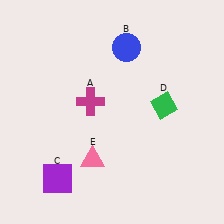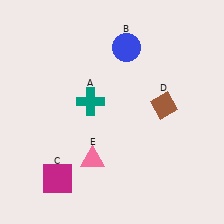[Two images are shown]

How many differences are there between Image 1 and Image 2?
There are 3 differences between the two images.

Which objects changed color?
A changed from magenta to teal. C changed from purple to magenta. D changed from green to brown.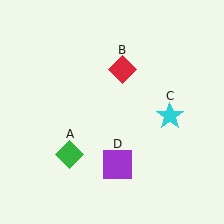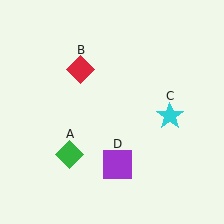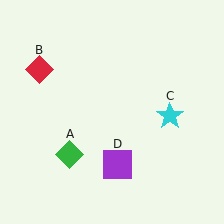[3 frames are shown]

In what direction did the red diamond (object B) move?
The red diamond (object B) moved left.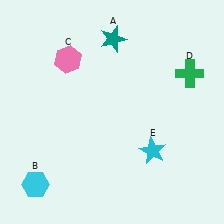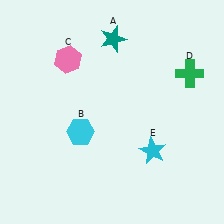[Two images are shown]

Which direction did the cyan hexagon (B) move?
The cyan hexagon (B) moved up.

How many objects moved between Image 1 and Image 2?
1 object moved between the two images.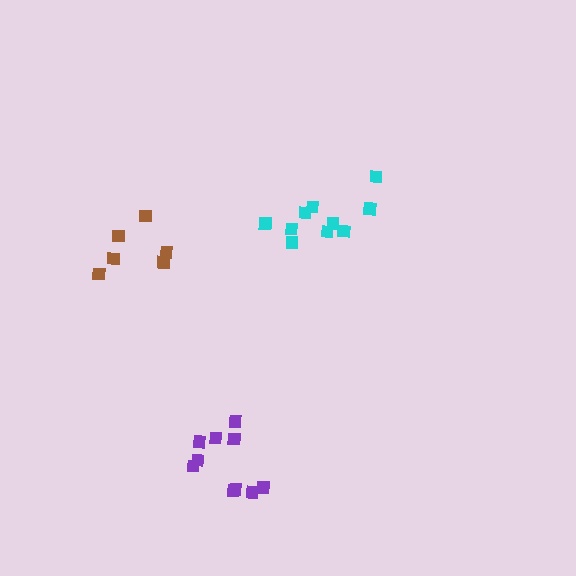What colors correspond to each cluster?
The clusters are colored: cyan, purple, brown.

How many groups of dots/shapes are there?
There are 3 groups.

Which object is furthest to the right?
The cyan cluster is rightmost.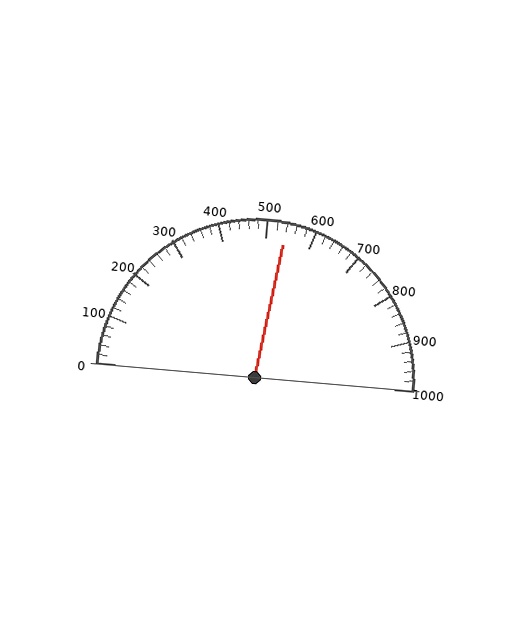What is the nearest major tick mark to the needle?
The nearest major tick mark is 500.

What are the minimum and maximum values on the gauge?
The gauge ranges from 0 to 1000.